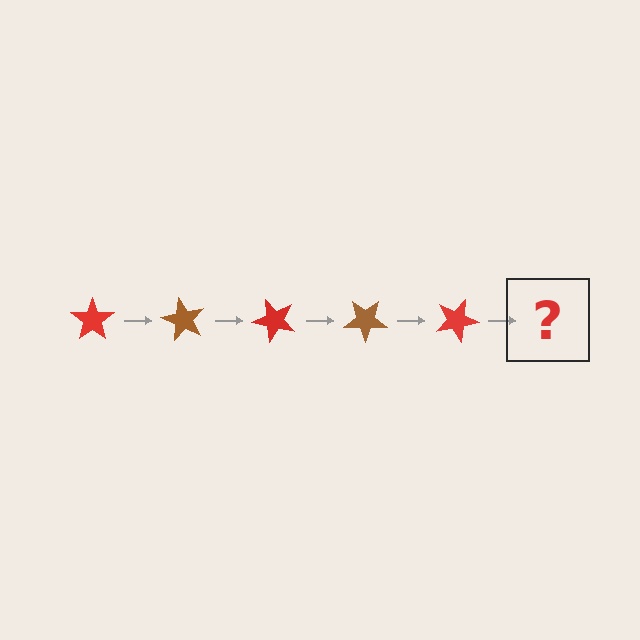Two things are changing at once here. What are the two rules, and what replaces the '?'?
The two rules are that it rotates 60 degrees each step and the color cycles through red and brown. The '?' should be a brown star, rotated 300 degrees from the start.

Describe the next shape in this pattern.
It should be a brown star, rotated 300 degrees from the start.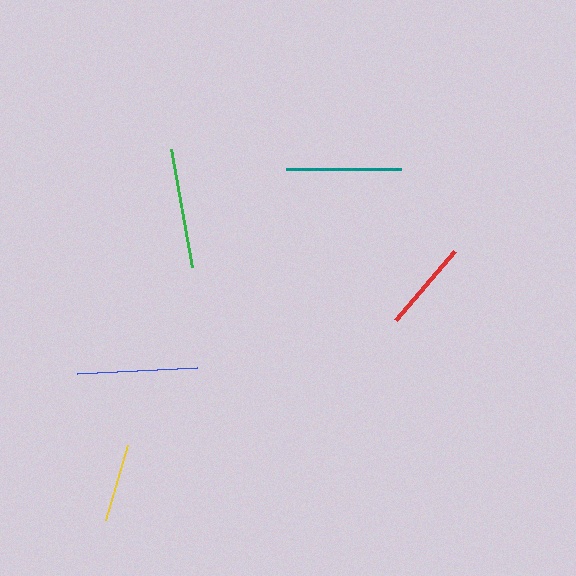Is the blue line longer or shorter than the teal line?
The blue line is longer than the teal line.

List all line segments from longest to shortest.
From longest to shortest: blue, green, teal, red, yellow.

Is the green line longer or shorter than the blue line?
The blue line is longer than the green line.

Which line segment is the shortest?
The yellow line is the shortest at approximately 79 pixels.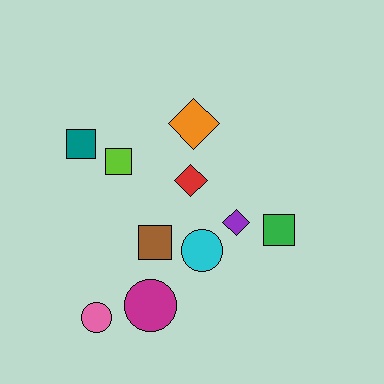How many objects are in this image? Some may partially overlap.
There are 10 objects.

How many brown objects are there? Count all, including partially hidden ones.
There is 1 brown object.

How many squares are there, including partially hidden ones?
There are 4 squares.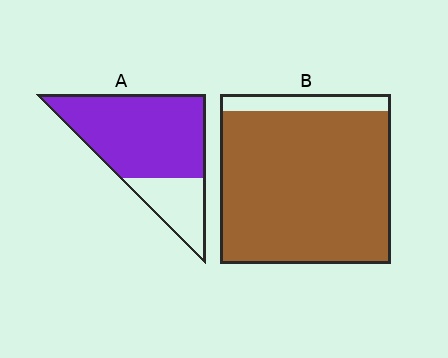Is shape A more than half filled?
Yes.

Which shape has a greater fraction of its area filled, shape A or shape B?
Shape B.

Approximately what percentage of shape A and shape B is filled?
A is approximately 75% and B is approximately 90%.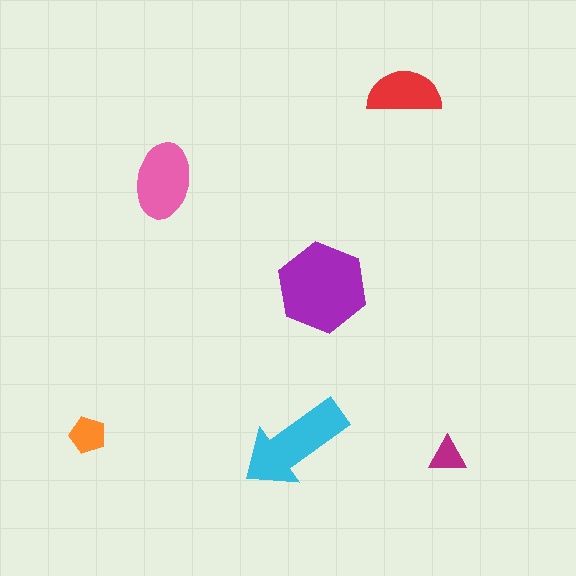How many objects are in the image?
There are 6 objects in the image.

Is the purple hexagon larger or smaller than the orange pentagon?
Larger.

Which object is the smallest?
The magenta triangle.